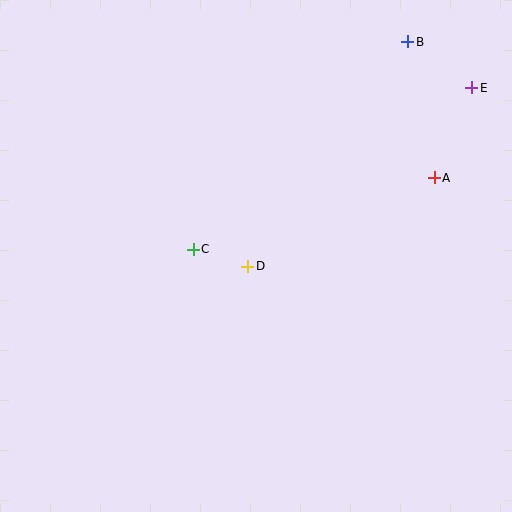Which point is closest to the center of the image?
Point D at (248, 266) is closest to the center.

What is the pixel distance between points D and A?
The distance between D and A is 207 pixels.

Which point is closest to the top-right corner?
Point E is closest to the top-right corner.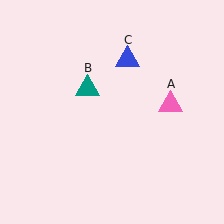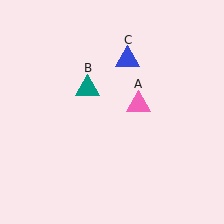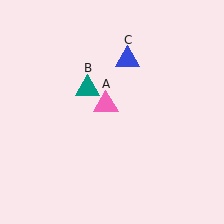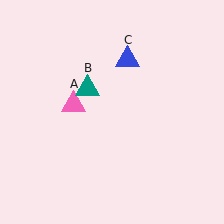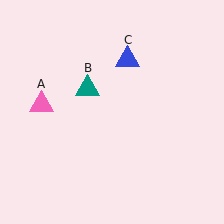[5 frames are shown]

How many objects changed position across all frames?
1 object changed position: pink triangle (object A).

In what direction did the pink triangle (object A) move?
The pink triangle (object A) moved left.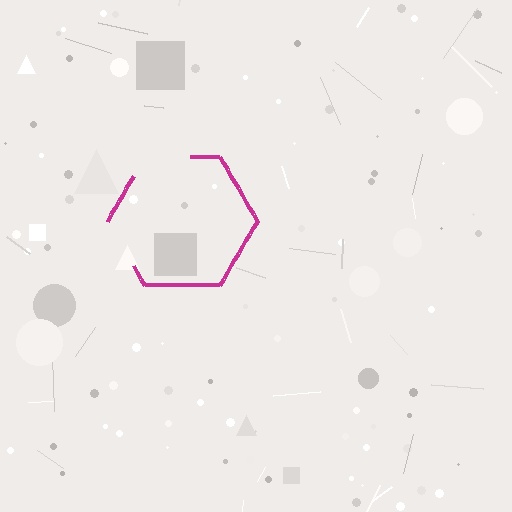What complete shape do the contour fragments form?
The contour fragments form a hexagon.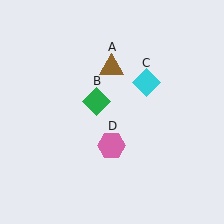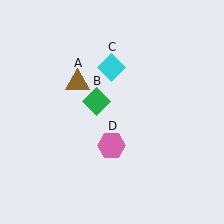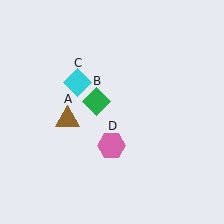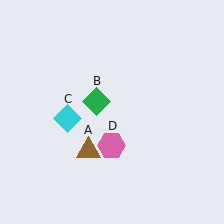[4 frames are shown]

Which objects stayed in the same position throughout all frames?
Green diamond (object B) and pink hexagon (object D) remained stationary.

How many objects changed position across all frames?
2 objects changed position: brown triangle (object A), cyan diamond (object C).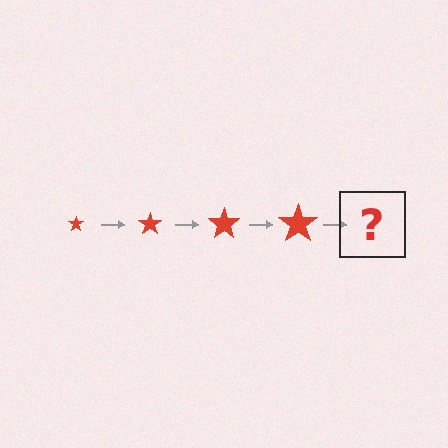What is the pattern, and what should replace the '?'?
The pattern is that the star gets progressively larger each step. The '?' should be a red star, larger than the previous one.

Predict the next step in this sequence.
The next step is a red star, larger than the previous one.